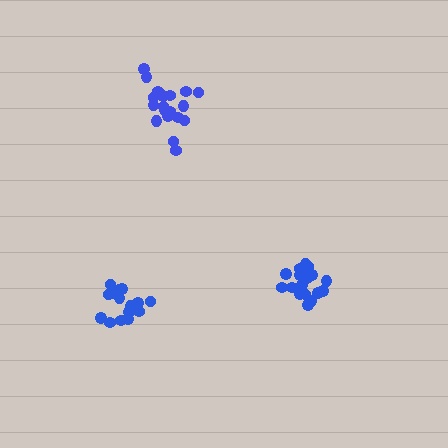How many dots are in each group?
Group 1: 18 dots, Group 2: 15 dots, Group 3: 20 dots (53 total).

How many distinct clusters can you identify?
There are 3 distinct clusters.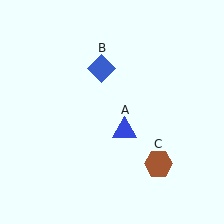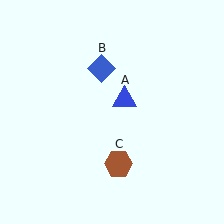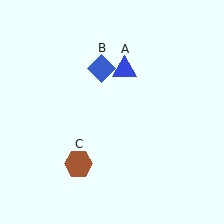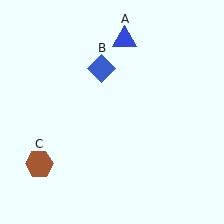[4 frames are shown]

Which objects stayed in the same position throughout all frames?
Blue diamond (object B) remained stationary.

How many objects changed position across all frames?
2 objects changed position: blue triangle (object A), brown hexagon (object C).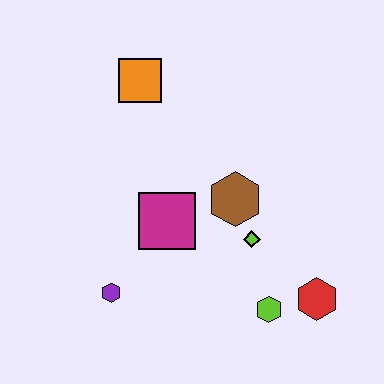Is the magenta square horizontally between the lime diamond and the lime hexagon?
No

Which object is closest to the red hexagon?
The lime hexagon is closest to the red hexagon.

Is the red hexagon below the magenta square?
Yes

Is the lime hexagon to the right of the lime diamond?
Yes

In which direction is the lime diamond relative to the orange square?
The lime diamond is below the orange square.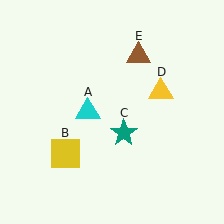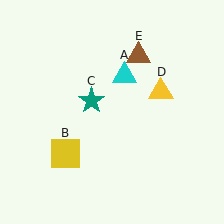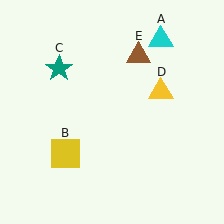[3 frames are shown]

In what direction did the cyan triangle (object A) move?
The cyan triangle (object A) moved up and to the right.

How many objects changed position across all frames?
2 objects changed position: cyan triangle (object A), teal star (object C).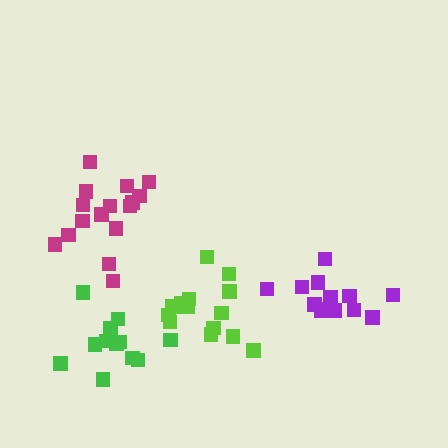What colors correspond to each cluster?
The clusters are colored: magenta, lime, green, purple.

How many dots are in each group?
Group 1: 16 dots, Group 2: 14 dots, Group 3: 12 dots, Group 4: 13 dots (55 total).